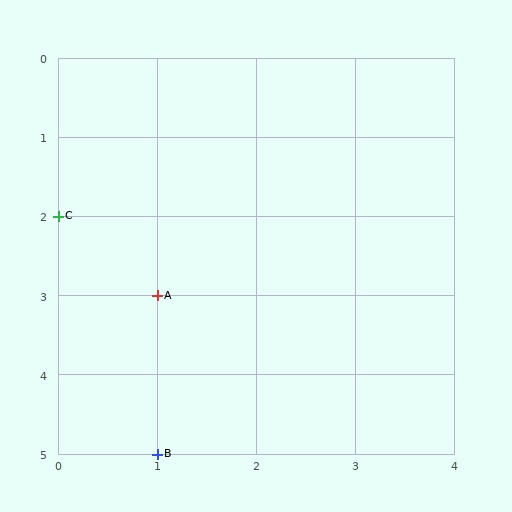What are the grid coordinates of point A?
Point A is at grid coordinates (1, 3).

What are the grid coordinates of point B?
Point B is at grid coordinates (1, 5).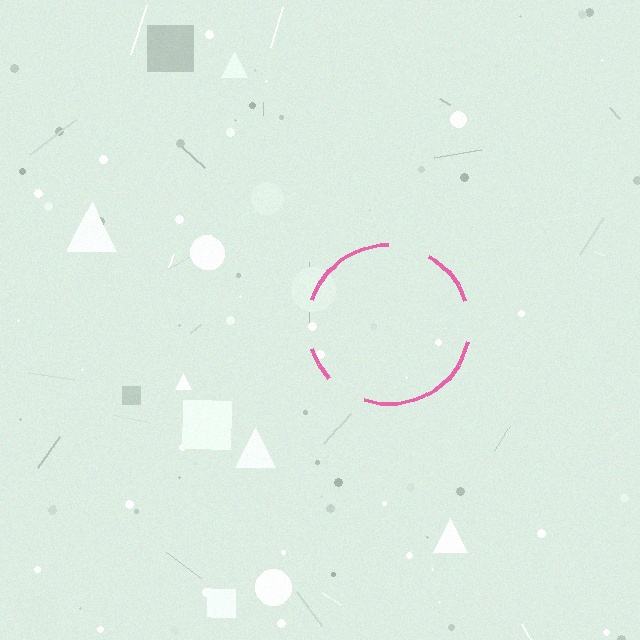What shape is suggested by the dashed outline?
The dashed outline suggests a circle.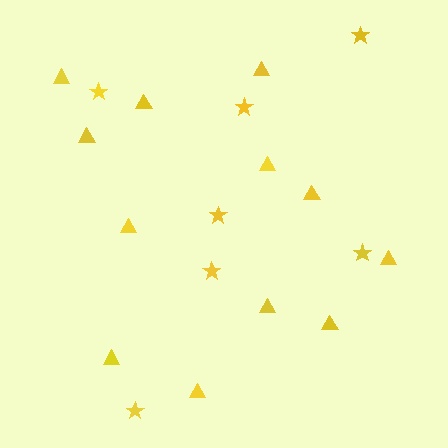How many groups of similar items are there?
There are 2 groups: one group of triangles (12) and one group of stars (7).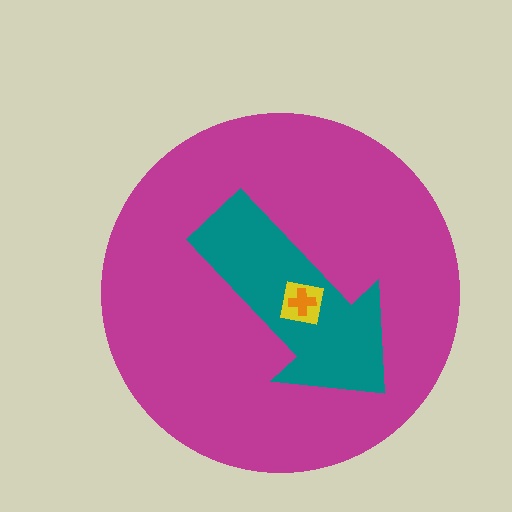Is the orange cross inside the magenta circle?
Yes.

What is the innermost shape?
The orange cross.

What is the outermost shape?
The magenta circle.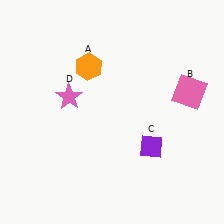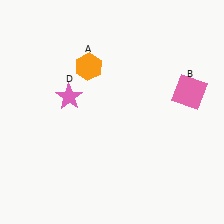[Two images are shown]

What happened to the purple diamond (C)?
The purple diamond (C) was removed in Image 2. It was in the bottom-right area of Image 1.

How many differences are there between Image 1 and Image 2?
There is 1 difference between the two images.